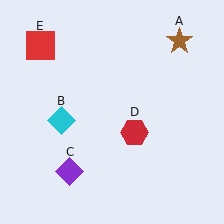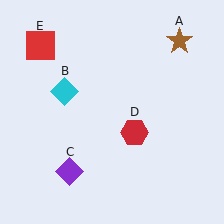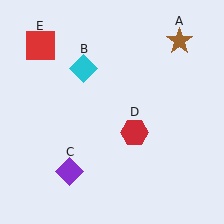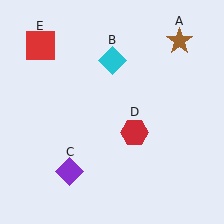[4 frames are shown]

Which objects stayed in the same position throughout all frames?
Brown star (object A) and purple diamond (object C) and red hexagon (object D) and red square (object E) remained stationary.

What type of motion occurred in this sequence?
The cyan diamond (object B) rotated clockwise around the center of the scene.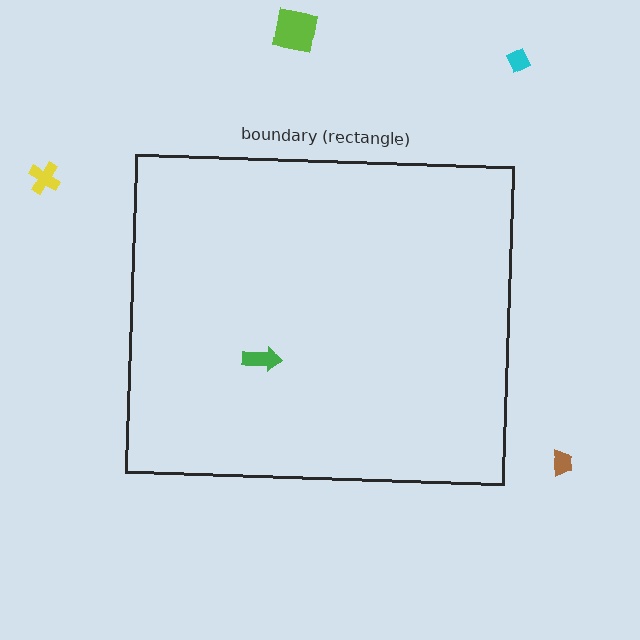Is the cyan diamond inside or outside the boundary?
Outside.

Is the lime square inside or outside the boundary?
Outside.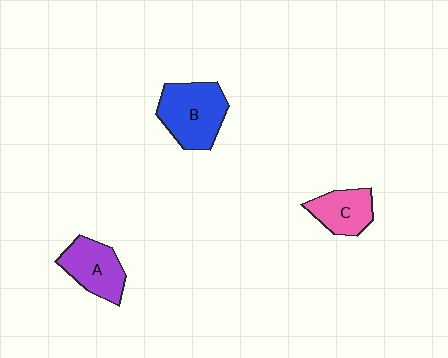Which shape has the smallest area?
Shape C (pink).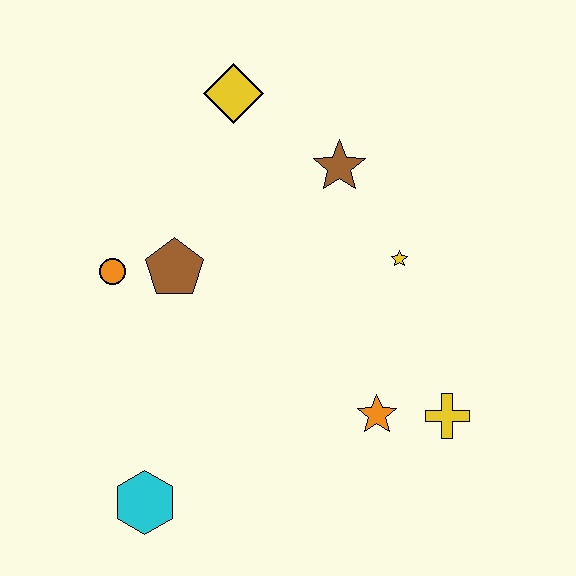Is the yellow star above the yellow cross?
Yes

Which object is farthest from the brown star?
The cyan hexagon is farthest from the brown star.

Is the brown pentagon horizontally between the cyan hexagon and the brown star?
Yes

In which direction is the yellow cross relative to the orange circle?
The yellow cross is to the right of the orange circle.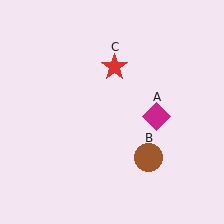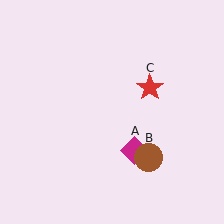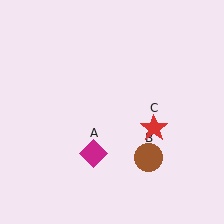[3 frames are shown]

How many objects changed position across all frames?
2 objects changed position: magenta diamond (object A), red star (object C).